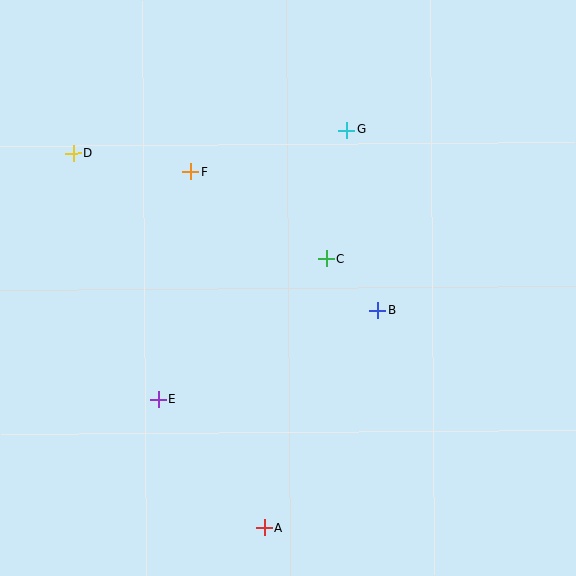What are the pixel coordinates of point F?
Point F is at (191, 171).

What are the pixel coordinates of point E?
Point E is at (158, 399).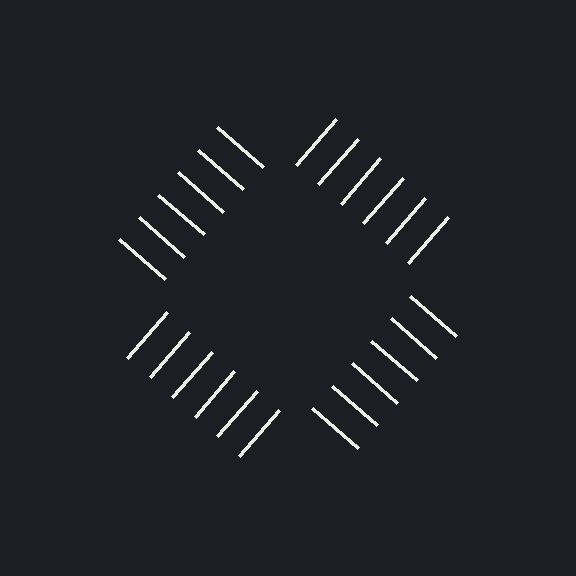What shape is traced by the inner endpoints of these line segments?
An illusory square — the line segments terminate on its edges but no continuous stroke is drawn.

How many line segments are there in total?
24 — 6 along each of the 4 edges.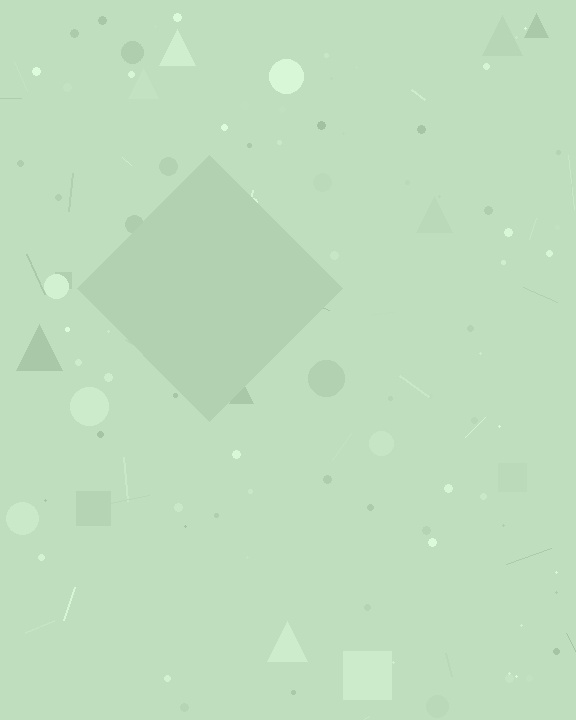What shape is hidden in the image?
A diamond is hidden in the image.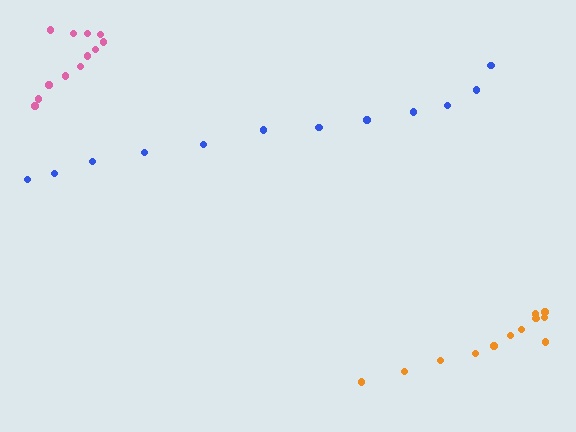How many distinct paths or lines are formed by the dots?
There are 3 distinct paths.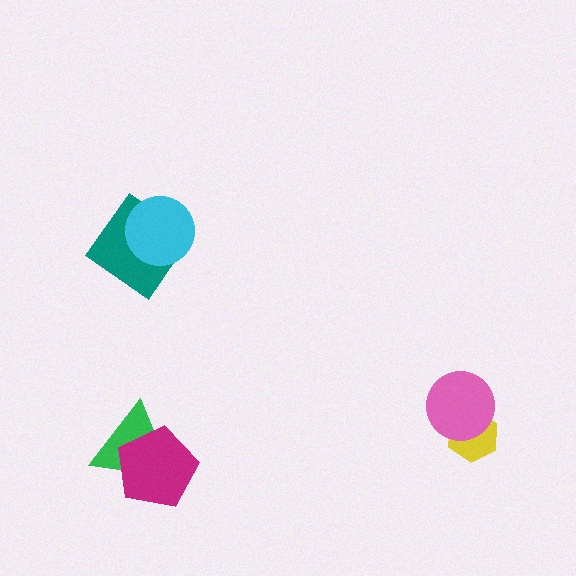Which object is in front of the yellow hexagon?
The pink circle is in front of the yellow hexagon.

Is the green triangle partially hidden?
Yes, it is partially covered by another shape.